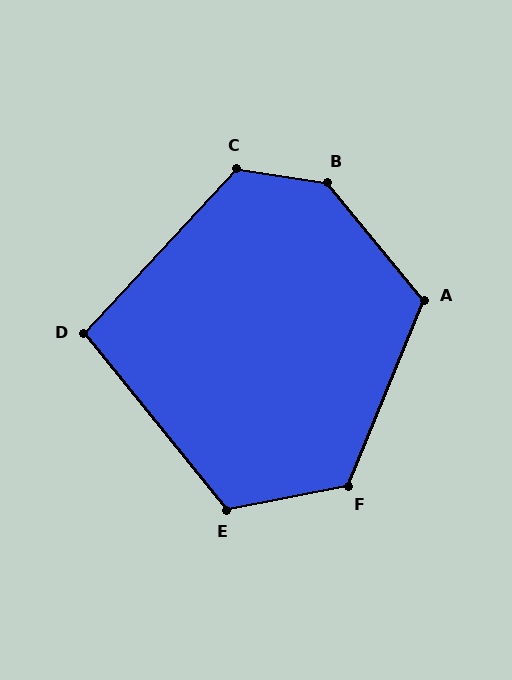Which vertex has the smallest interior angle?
D, at approximately 98 degrees.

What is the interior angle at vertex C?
Approximately 124 degrees (obtuse).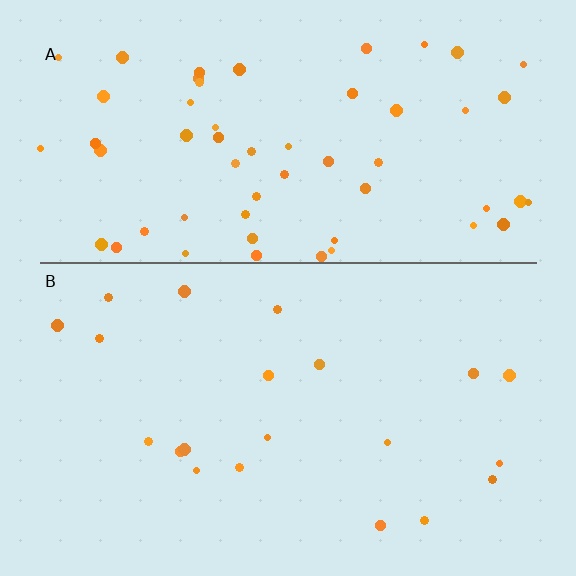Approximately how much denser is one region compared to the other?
Approximately 2.8× — region A over region B.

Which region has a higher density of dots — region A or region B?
A (the top).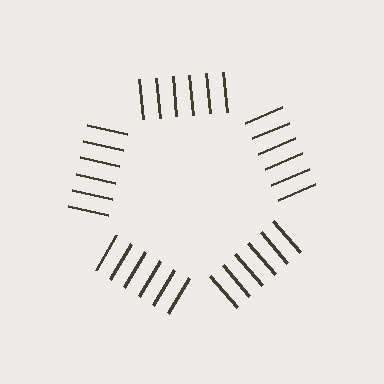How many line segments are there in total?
30 — 6 along each of the 5 edges.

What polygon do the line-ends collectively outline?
An illusory pentagon — the line segments terminate on its edges but no continuous stroke is drawn.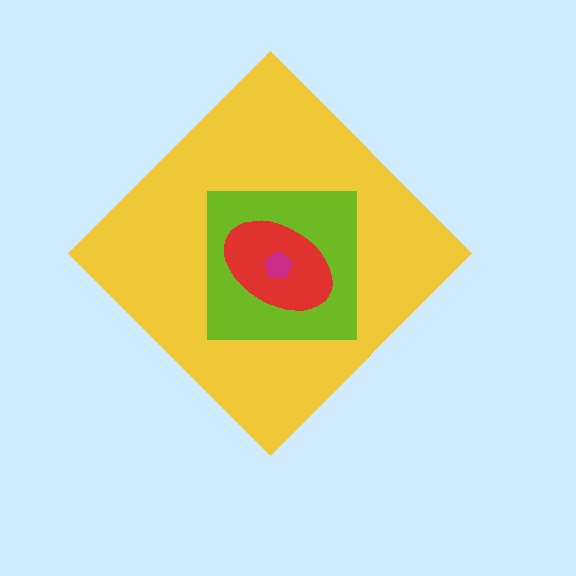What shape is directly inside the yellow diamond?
The lime square.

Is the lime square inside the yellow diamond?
Yes.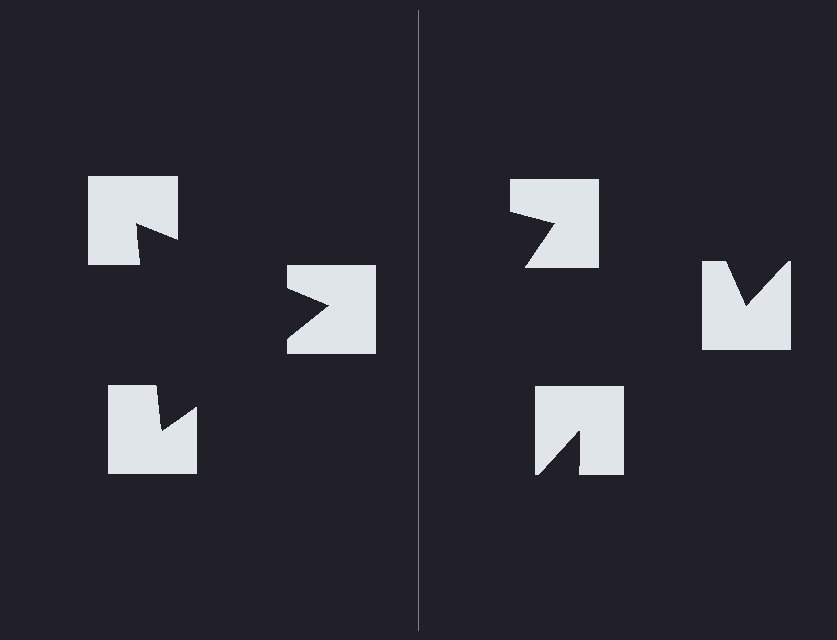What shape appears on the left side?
An illusory triangle.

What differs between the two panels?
The notched squares are positioned identically on both sides; only the wedge orientations differ. On the left they align to a triangle; on the right they are misaligned.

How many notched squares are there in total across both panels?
6 — 3 on each side.